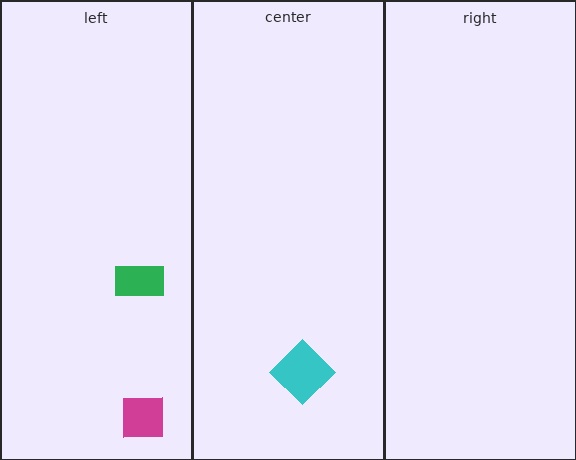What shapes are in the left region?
The magenta square, the green rectangle.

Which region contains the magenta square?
The left region.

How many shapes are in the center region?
1.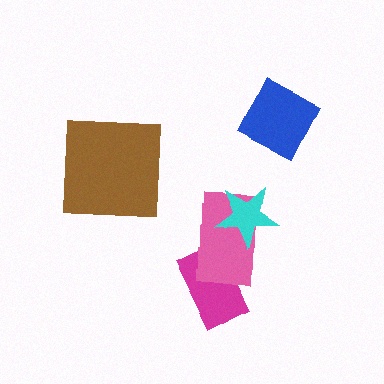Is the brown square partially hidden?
No, no other shape covers it.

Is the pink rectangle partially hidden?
Yes, it is partially covered by another shape.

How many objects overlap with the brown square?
0 objects overlap with the brown square.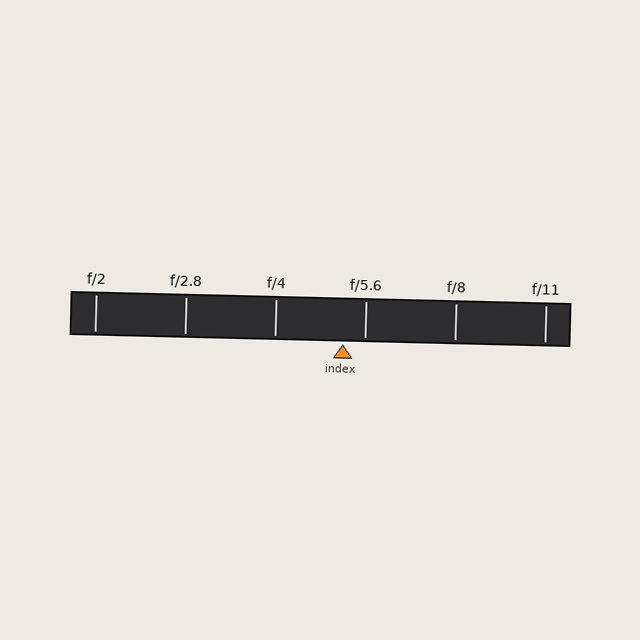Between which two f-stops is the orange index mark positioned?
The index mark is between f/4 and f/5.6.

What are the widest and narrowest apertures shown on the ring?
The widest aperture shown is f/2 and the narrowest is f/11.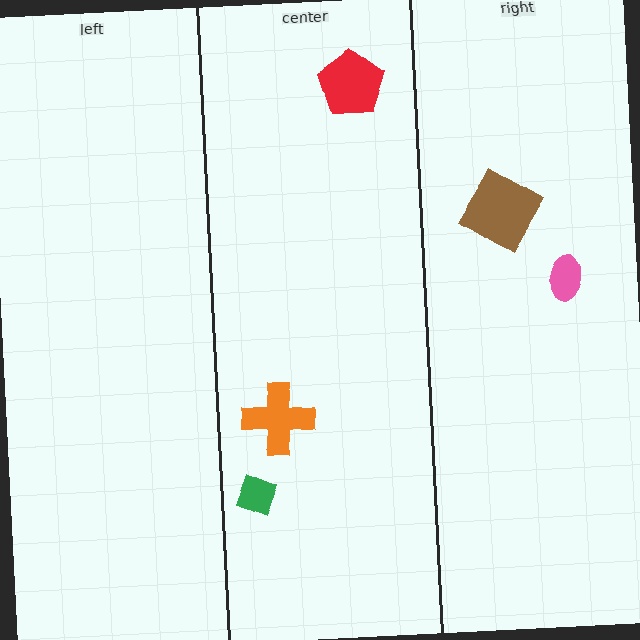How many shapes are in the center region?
3.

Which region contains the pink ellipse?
The right region.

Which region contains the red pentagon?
The center region.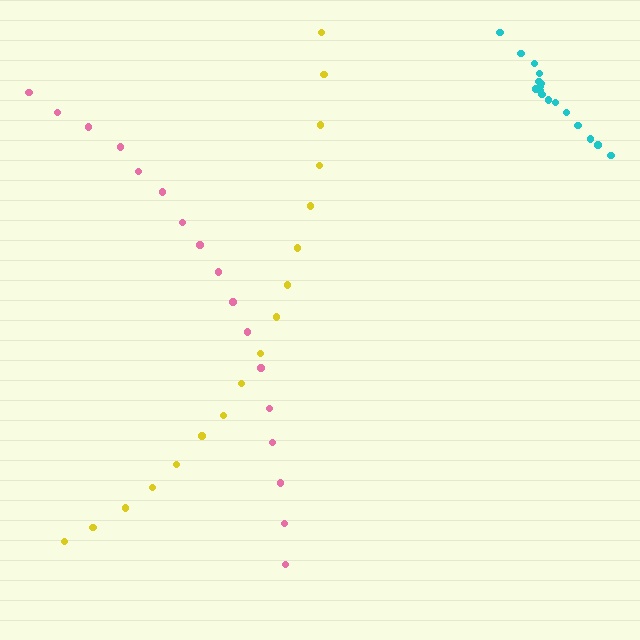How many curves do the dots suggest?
There are 3 distinct paths.